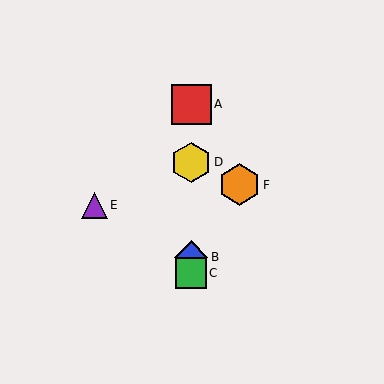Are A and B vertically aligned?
Yes, both are at x≈191.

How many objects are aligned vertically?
4 objects (A, B, C, D) are aligned vertically.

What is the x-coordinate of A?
Object A is at x≈191.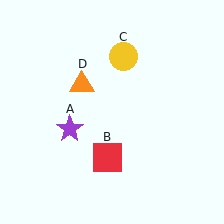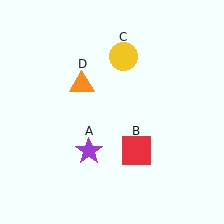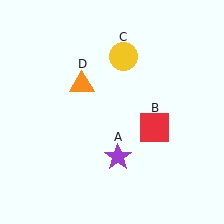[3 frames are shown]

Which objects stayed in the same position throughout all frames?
Yellow circle (object C) and orange triangle (object D) remained stationary.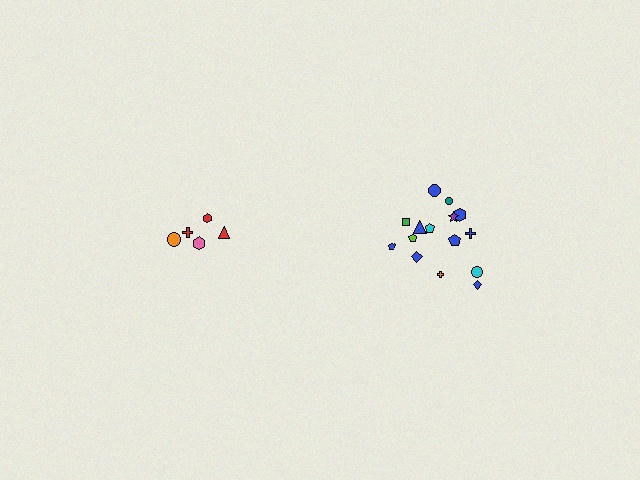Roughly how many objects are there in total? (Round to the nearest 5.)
Roughly 20 objects in total.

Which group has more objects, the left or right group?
The right group.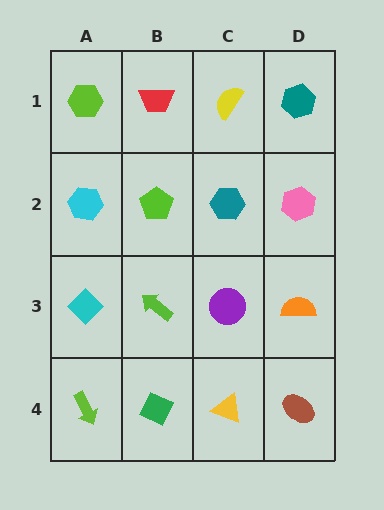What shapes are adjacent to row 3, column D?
A pink hexagon (row 2, column D), a brown ellipse (row 4, column D), a purple circle (row 3, column C).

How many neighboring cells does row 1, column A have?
2.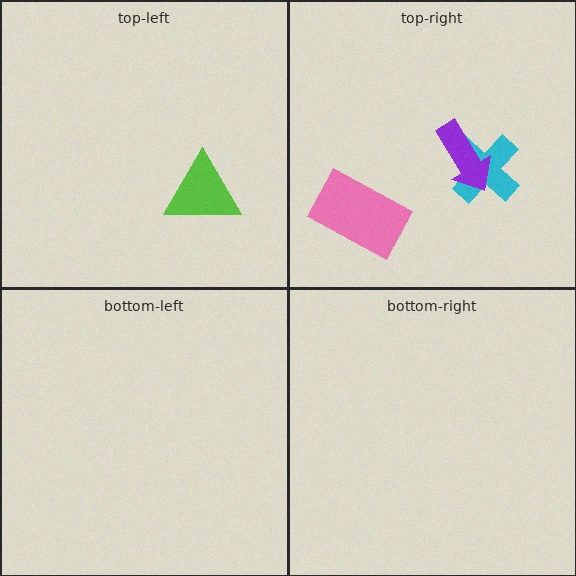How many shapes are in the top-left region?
1.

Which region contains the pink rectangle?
The top-right region.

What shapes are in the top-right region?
The pink rectangle, the cyan cross, the purple arrow.